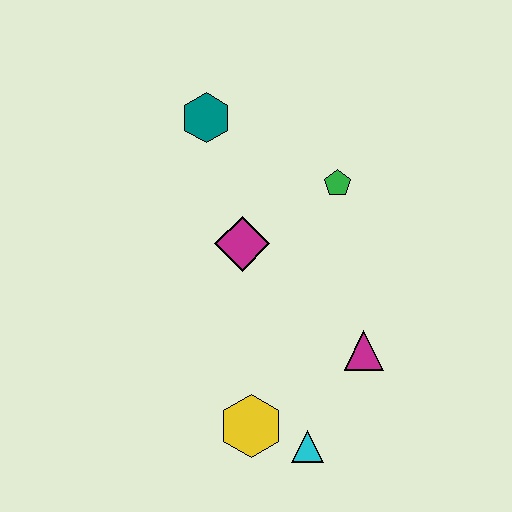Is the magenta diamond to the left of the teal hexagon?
No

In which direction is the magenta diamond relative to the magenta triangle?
The magenta diamond is to the left of the magenta triangle.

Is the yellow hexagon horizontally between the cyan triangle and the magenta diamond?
Yes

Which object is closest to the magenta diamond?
The green pentagon is closest to the magenta diamond.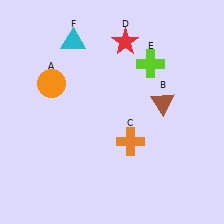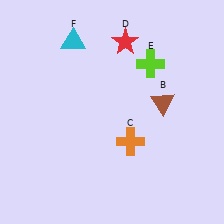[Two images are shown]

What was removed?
The orange circle (A) was removed in Image 2.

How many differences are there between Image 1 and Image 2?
There is 1 difference between the two images.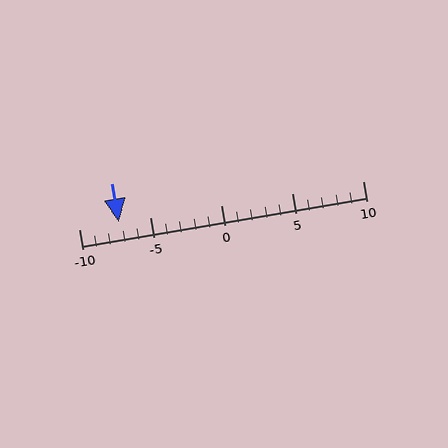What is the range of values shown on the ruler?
The ruler shows values from -10 to 10.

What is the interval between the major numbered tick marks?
The major tick marks are spaced 5 units apart.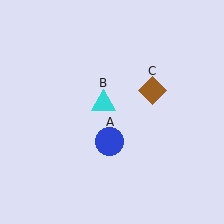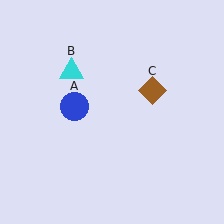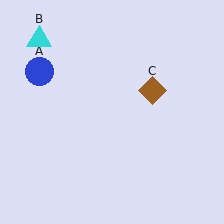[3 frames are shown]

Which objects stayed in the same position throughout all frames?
Brown diamond (object C) remained stationary.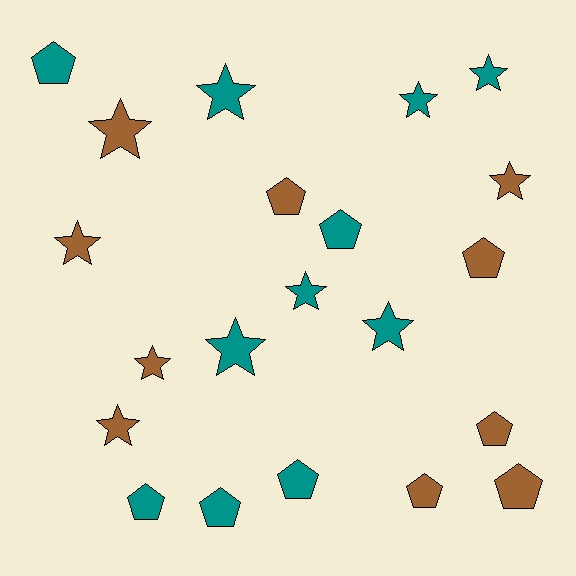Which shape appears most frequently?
Star, with 11 objects.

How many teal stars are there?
There are 6 teal stars.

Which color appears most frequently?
Teal, with 11 objects.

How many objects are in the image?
There are 21 objects.